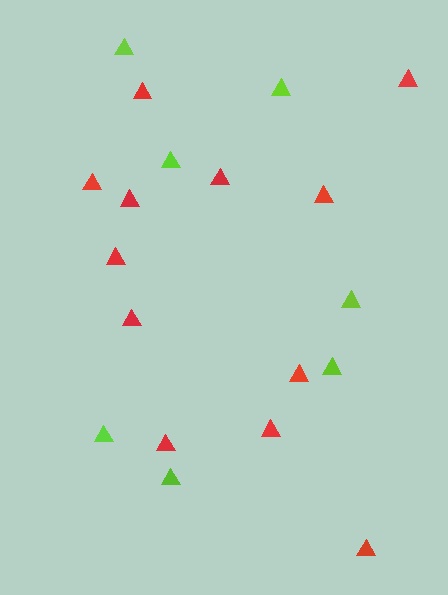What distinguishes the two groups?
There are 2 groups: one group of red triangles (12) and one group of lime triangles (7).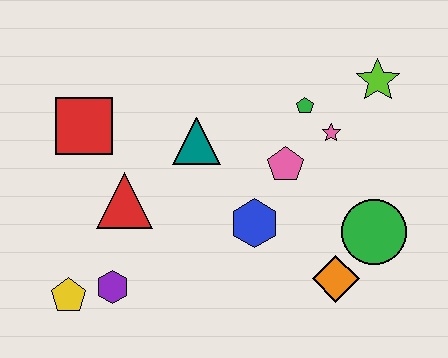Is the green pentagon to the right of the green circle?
No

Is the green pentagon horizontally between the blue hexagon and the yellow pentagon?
No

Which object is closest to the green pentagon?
The pink star is closest to the green pentagon.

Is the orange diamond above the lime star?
No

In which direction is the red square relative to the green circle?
The red square is to the left of the green circle.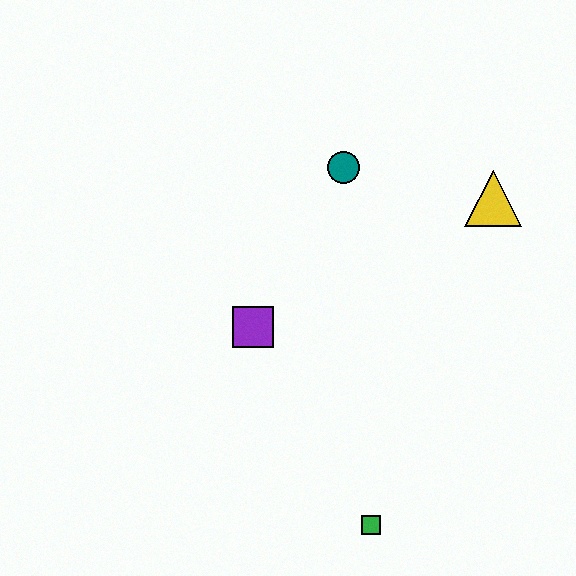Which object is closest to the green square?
The purple square is closest to the green square.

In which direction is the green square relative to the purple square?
The green square is below the purple square.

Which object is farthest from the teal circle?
The green square is farthest from the teal circle.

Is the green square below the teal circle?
Yes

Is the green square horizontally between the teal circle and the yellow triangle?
Yes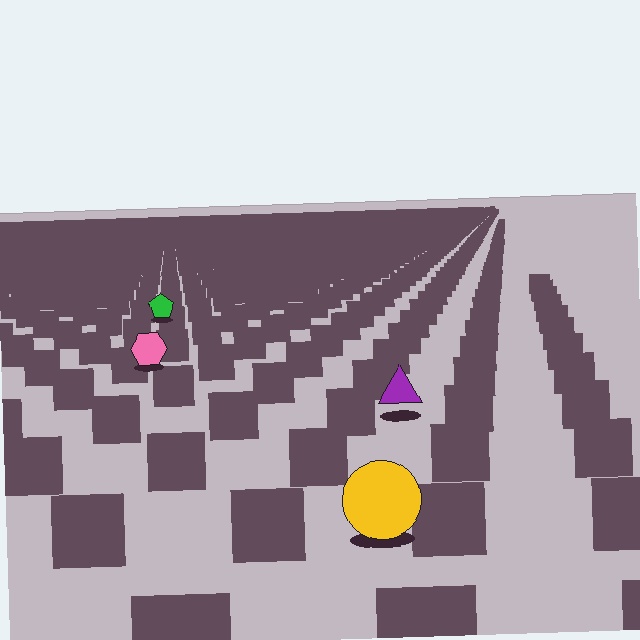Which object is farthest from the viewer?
The green pentagon is farthest from the viewer. It appears smaller and the ground texture around it is denser.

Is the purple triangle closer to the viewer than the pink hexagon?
Yes. The purple triangle is closer — you can tell from the texture gradient: the ground texture is coarser near it.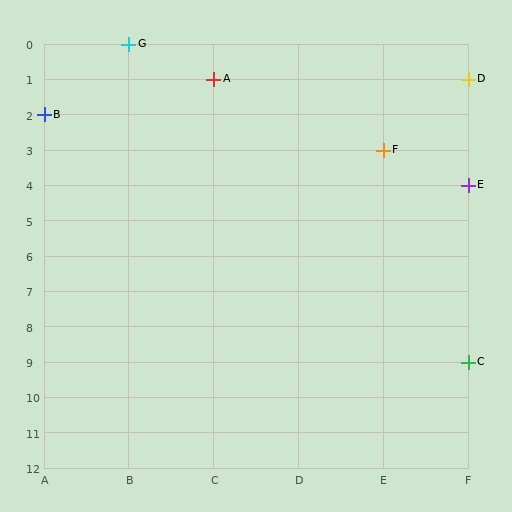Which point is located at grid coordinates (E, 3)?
Point F is at (E, 3).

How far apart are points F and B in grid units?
Points F and B are 4 columns and 1 row apart (about 4.1 grid units diagonally).